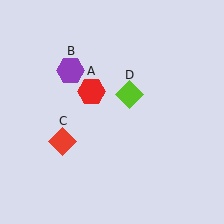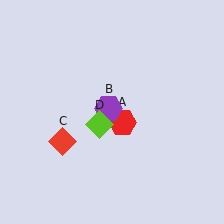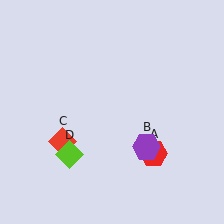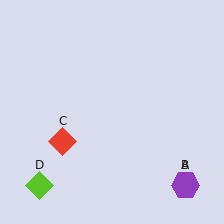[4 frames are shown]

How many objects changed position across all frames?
3 objects changed position: red hexagon (object A), purple hexagon (object B), lime diamond (object D).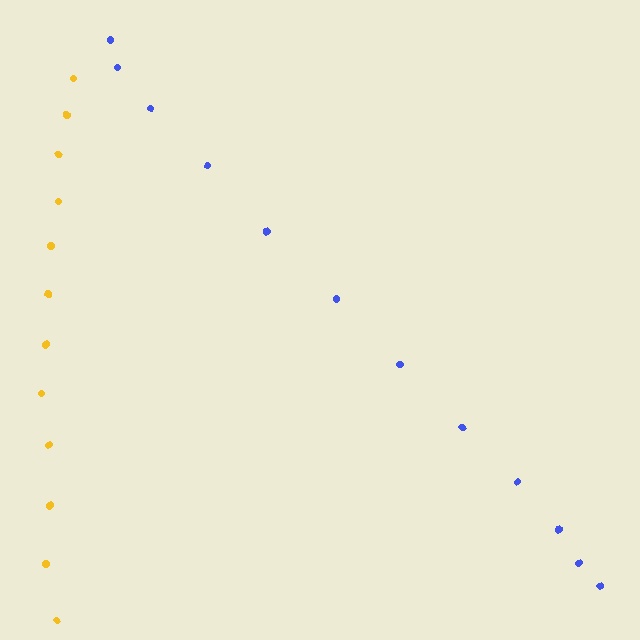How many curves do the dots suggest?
There are 2 distinct paths.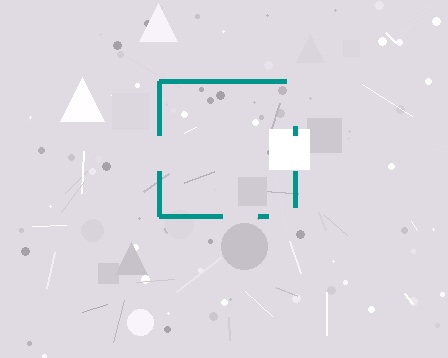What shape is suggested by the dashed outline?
The dashed outline suggests a square.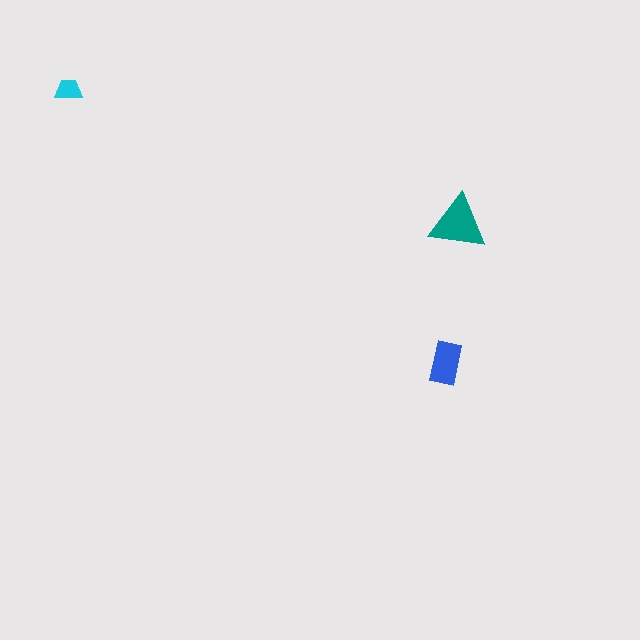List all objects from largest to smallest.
The teal triangle, the blue rectangle, the cyan trapezoid.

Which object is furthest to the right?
The teal triangle is rightmost.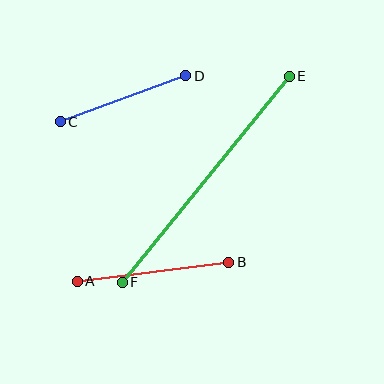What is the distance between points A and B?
The distance is approximately 153 pixels.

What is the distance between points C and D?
The distance is approximately 134 pixels.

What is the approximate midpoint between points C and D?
The midpoint is at approximately (123, 99) pixels.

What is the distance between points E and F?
The distance is approximately 266 pixels.